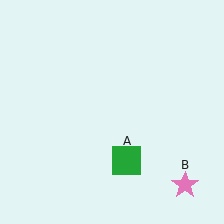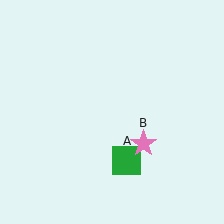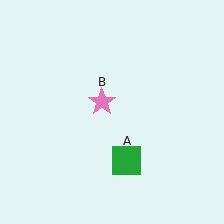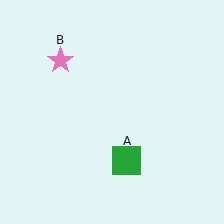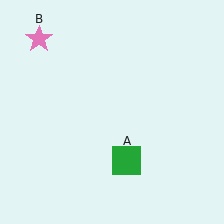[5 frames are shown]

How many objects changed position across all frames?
1 object changed position: pink star (object B).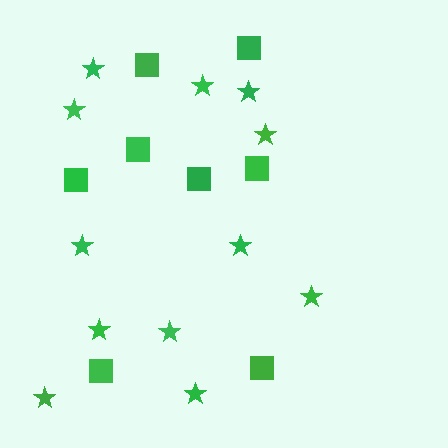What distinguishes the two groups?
There are 2 groups: one group of squares (8) and one group of stars (12).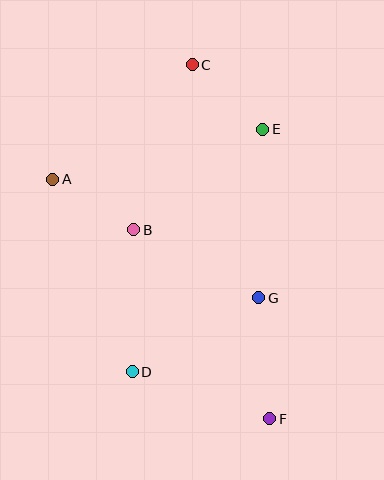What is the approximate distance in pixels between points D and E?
The distance between D and E is approximately 275 pixels.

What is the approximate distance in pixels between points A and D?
The distance between A and D is approximately 208 pixels.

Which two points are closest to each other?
Points C and E are closest to each other.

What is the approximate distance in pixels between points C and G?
The distance between C and G is approximately 242 pixels.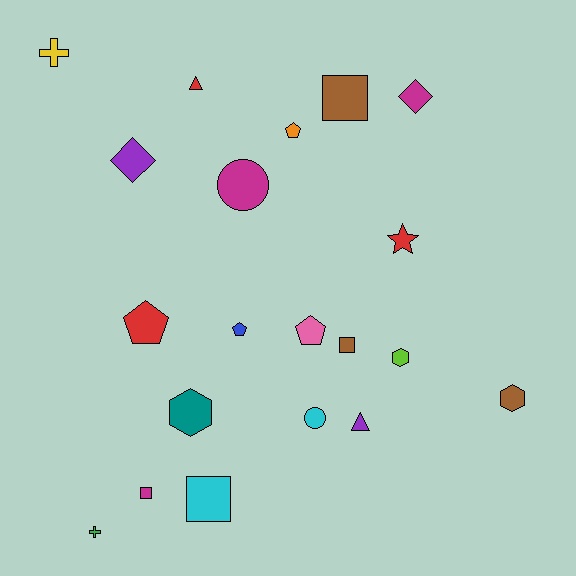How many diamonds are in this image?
There are 2 diamonds.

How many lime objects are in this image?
There is 1 lime object.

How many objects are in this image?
There are 20 objects.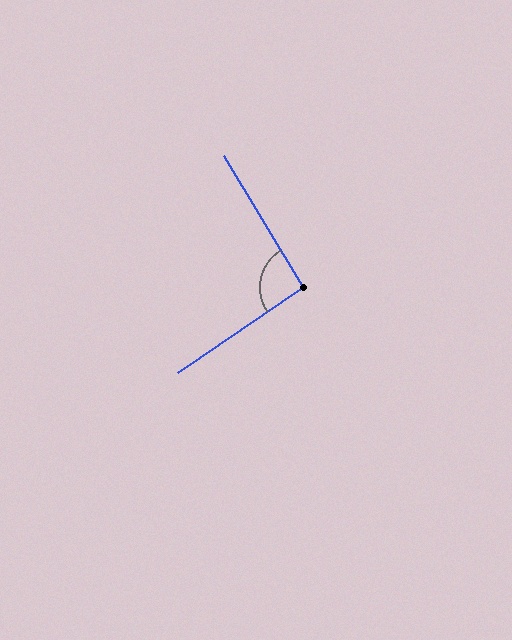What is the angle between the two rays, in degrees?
Approximately 93 degrees.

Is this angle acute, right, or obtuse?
It is approximately a right angle.